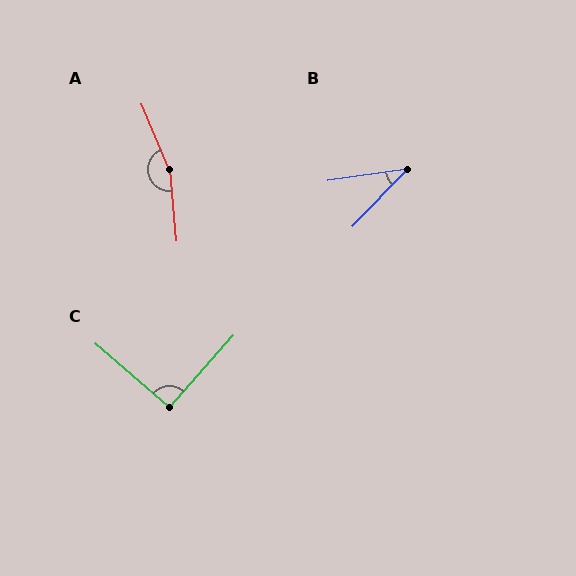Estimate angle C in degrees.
Approximately 91 degrees.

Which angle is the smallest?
B, at approximately 38 degrees.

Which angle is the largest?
A, at approximately 162 degrees.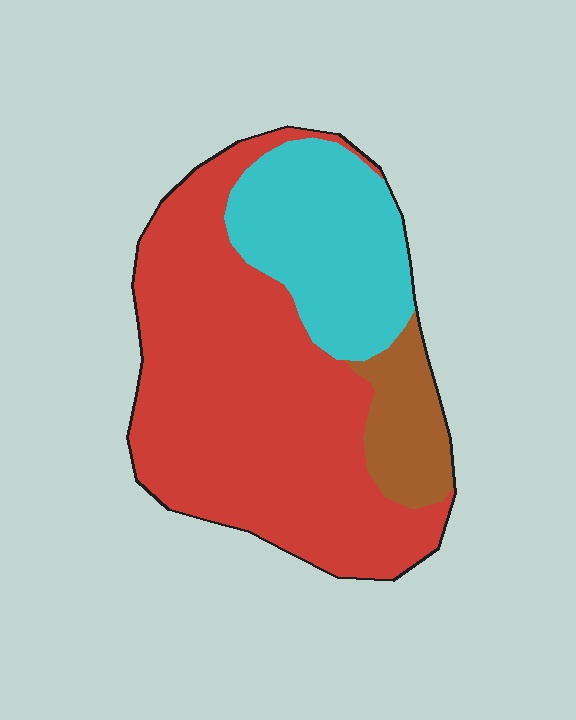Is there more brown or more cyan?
Cyan.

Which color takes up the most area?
Red, at roughly 65%.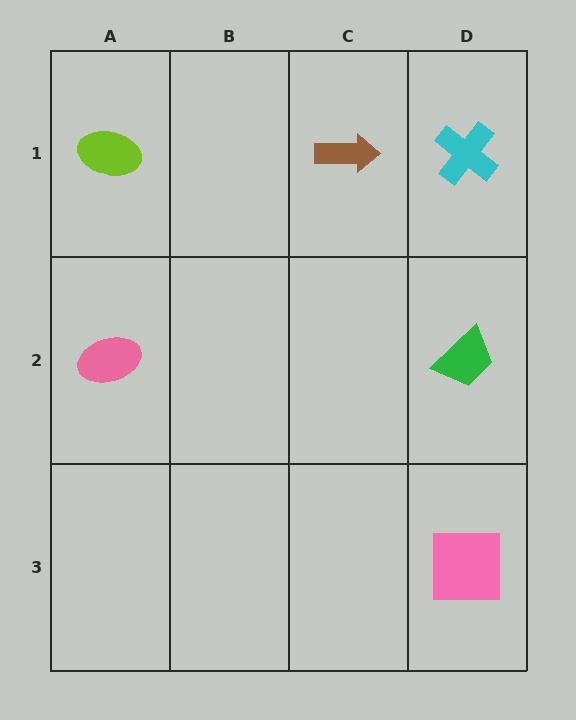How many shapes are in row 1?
3 shapes.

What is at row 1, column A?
A lime ellipse.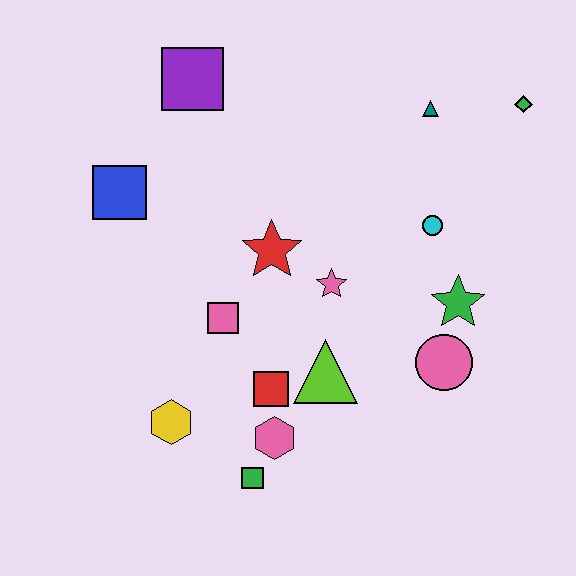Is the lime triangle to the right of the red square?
Yes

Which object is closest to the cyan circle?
The green star is closest to the cyan circle.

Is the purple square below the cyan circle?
No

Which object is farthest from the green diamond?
The yellow hexagon is farthest from the green diamond.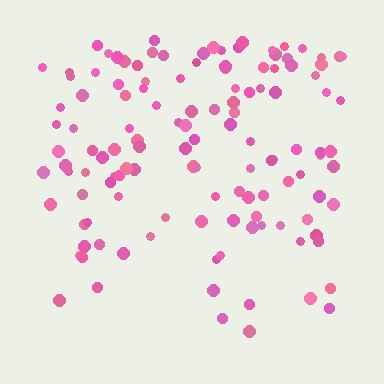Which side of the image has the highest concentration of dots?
The top.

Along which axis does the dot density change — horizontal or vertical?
Vertical.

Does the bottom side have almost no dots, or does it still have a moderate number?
Still a moderate number, just noticeably fewer than the top.